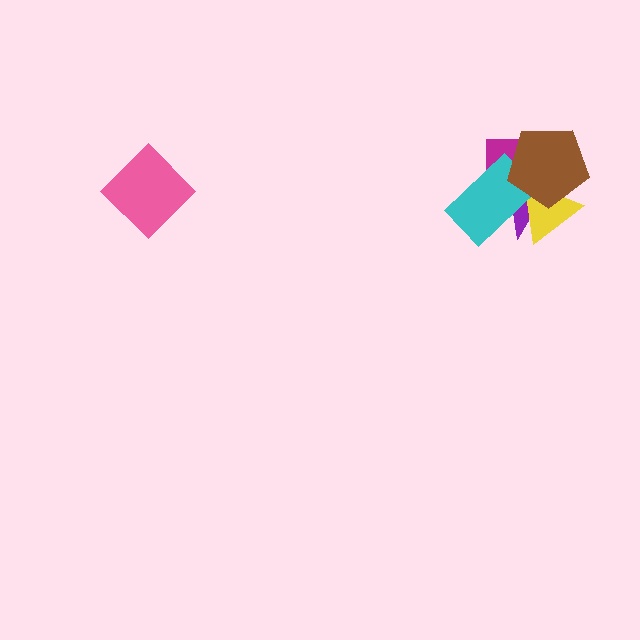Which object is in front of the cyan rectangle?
The brown pentagon is in front of the cyan rectangle.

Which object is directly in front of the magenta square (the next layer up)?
The cyan rectangle is directly in front of the magenta square.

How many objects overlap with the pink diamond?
0 objects overlap with the pink diamond.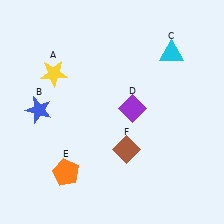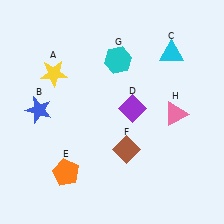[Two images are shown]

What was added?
A cyan hexagon (G), a pink triangle (H) were added in Image 2.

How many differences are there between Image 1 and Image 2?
There are 2 differences between the two images.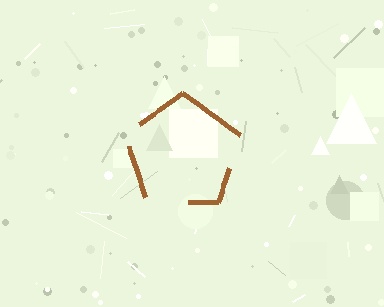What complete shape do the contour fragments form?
The contour fragments form a pentagon.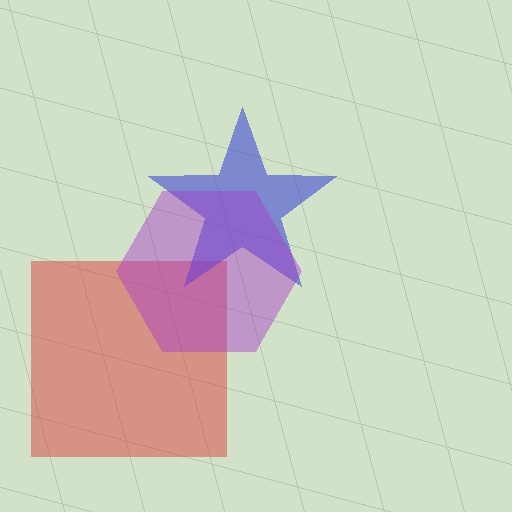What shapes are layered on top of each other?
The layered shapes are: a red square, a blue star, a purple hexagon.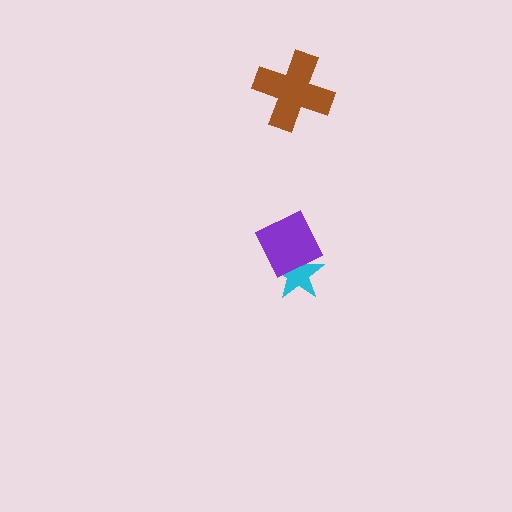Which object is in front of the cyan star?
The purple diamond is in front of the cyan star.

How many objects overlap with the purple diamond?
1 object overlaps with the purple diamond.